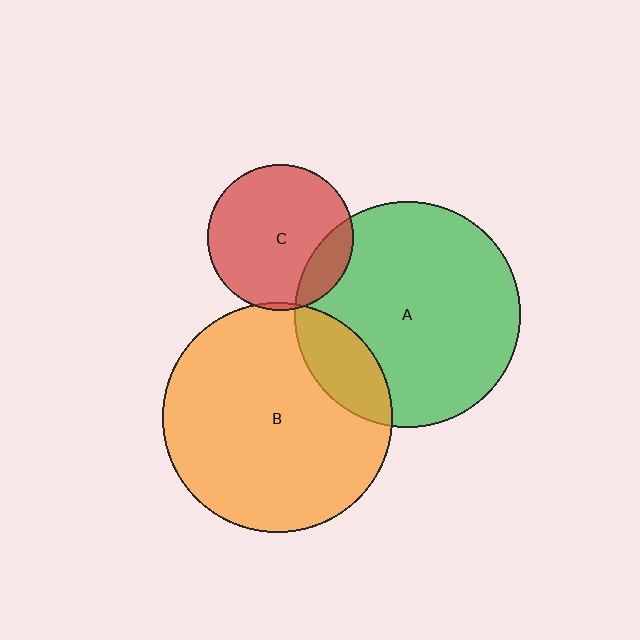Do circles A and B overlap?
Yes.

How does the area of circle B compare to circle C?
Approximately 2.5 times.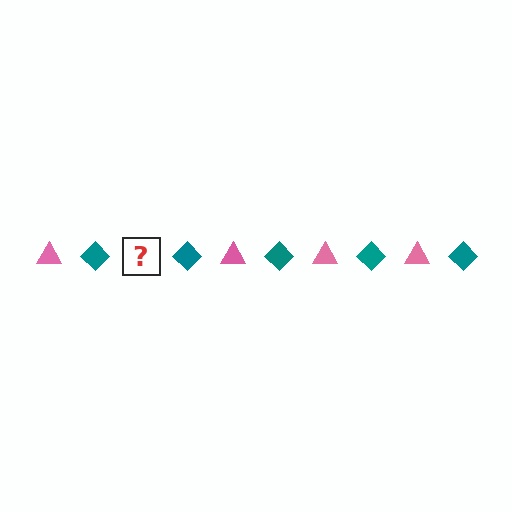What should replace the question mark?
The question mark should be replaced with a pink triangle.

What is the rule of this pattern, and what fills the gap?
The rule is that the pattern alternates between pink triangle and teal diamond. The gap should be filled with a pink triangle.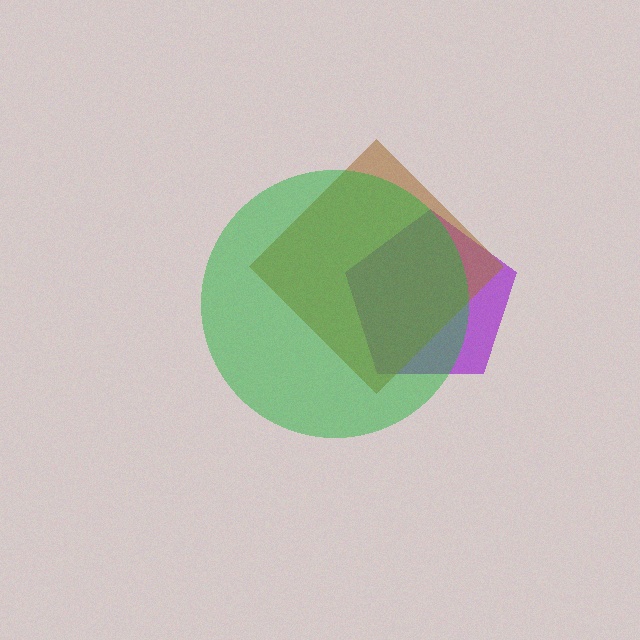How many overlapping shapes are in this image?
There are 3 overlapping shapes in the image.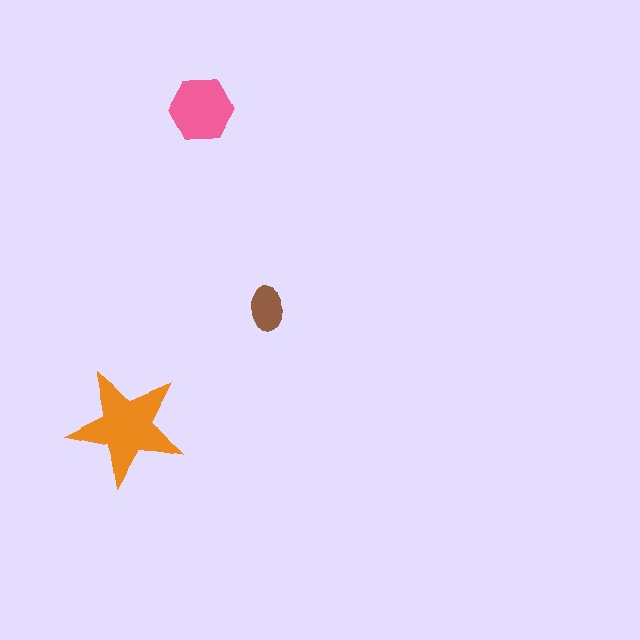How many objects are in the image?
There are 3 objects in the image.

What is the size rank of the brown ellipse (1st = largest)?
3rd.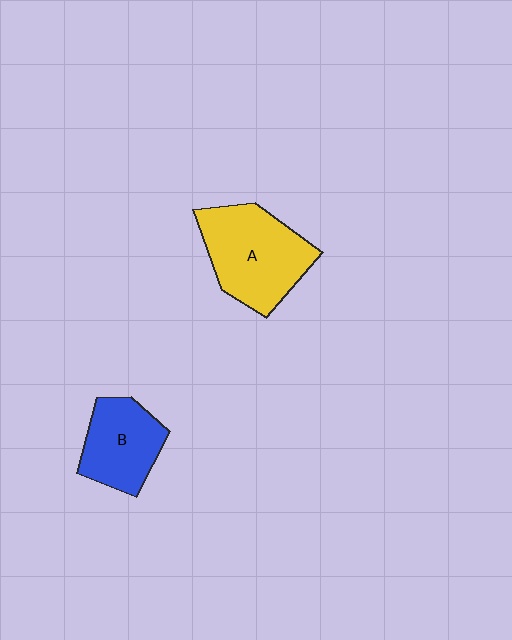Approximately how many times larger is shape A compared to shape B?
Approximately 1.4 times.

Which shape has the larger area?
Shape A (yellow).